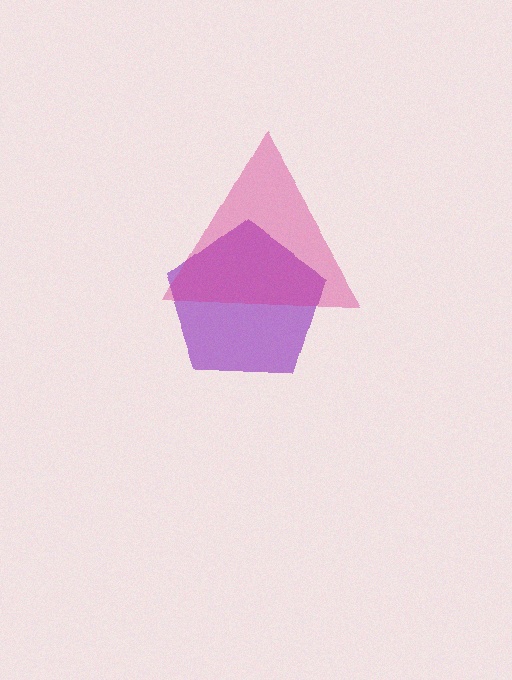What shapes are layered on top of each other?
The layered shapes are: a purple pentagon, a magenta triangle.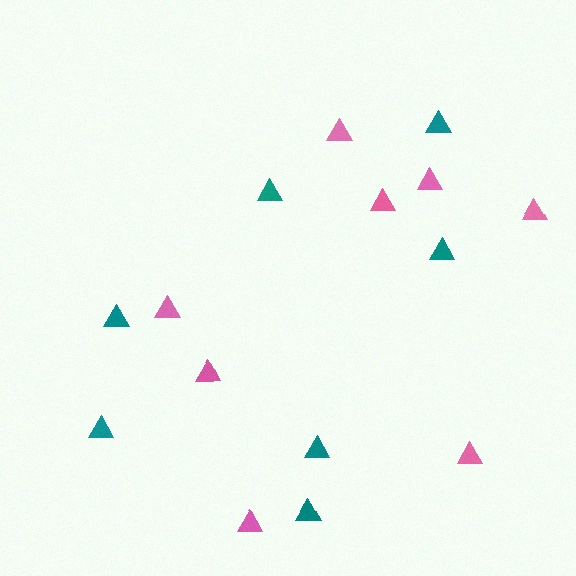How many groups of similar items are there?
There are 2 groups: one group of pink triangles (8) and one group of teal triangles (7).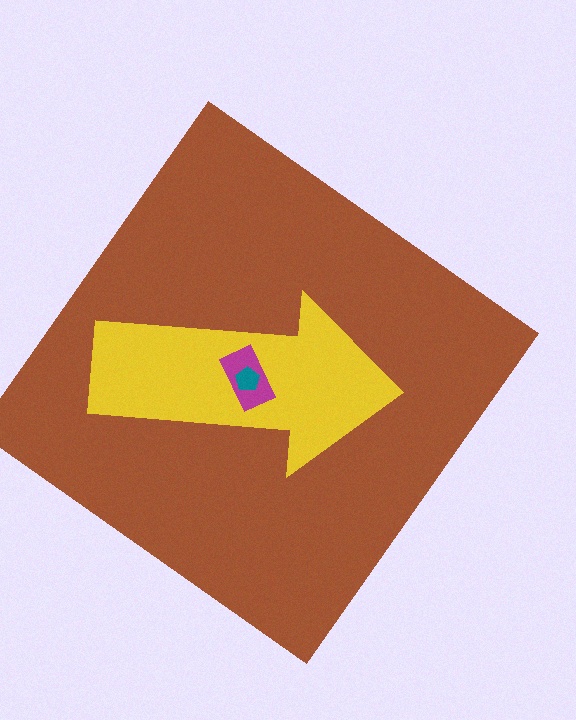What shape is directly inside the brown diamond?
The yellow arrow.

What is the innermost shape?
The teal pentagon.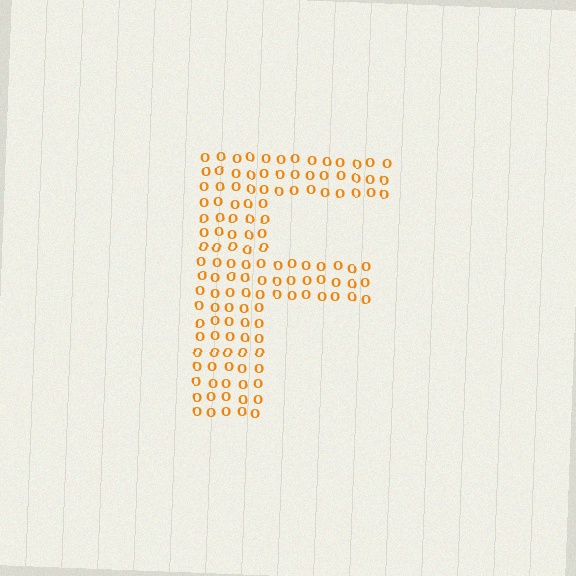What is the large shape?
The large shape is the letter F.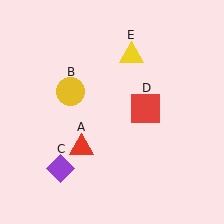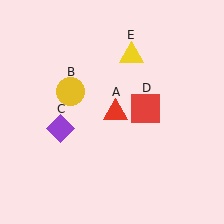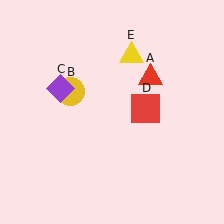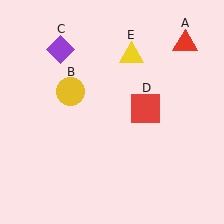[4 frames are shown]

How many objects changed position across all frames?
2 objects changed position: red triangle (object A), purple diamond (object C).